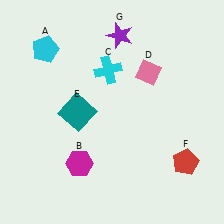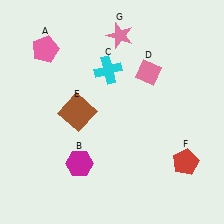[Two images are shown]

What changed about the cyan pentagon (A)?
In Image 1, A is cyan. In Image 2, it changed to pink.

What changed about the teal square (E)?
In Image 1, E is teal. In Image 2, it changed to brown.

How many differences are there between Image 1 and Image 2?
There are 3 differences between the two images.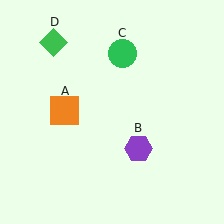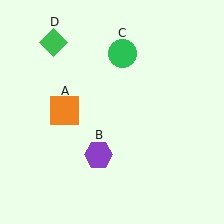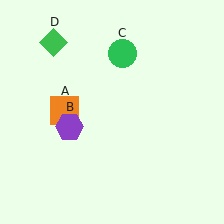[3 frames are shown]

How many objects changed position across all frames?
1 object changed position: purple hexagon (object B).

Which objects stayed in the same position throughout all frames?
Orange square (object A) and green circle (object C) and green diamond (object D) remained stationary.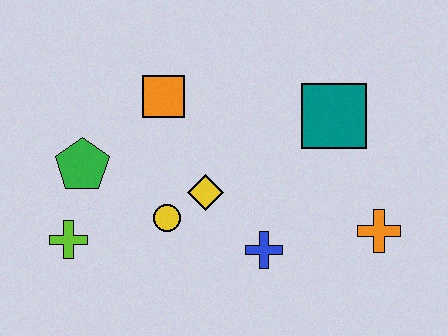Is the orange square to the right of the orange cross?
No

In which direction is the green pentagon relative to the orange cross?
The green pentagon is to the left of the orange cross.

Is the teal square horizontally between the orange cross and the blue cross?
Yes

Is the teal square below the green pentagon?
No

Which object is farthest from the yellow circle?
The orange cross is farthest from the yellow circle.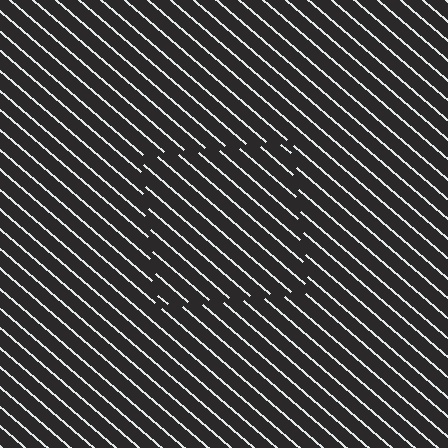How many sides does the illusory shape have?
4 sides — the line-ends trace a square.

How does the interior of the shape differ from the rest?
The interior of the shape contains the same grating, shifted by half a period — the contour is defined by the phase discontinuity where line-ends from the inner and outer gratings abut.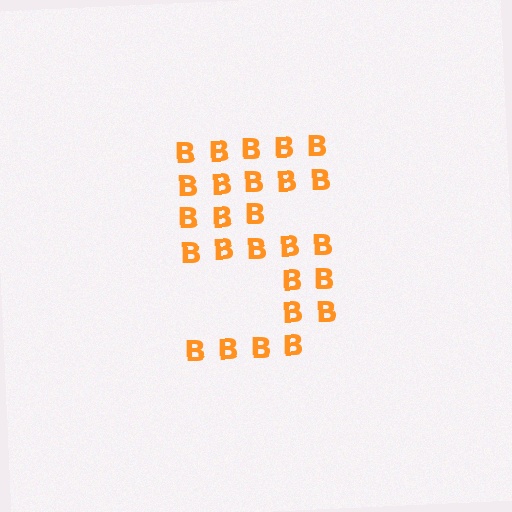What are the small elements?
The small elements are letter B's.